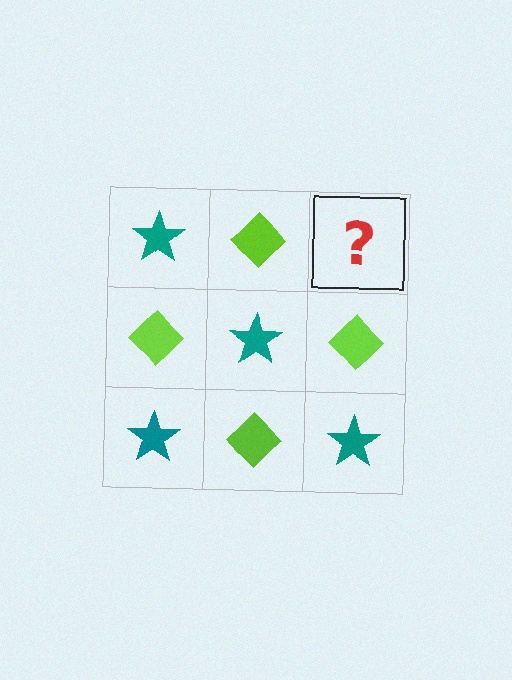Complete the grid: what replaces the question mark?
The question mark should be replaced with a teal star.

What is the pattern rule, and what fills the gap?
The rule is that it alternates teal star and lime diamond in a checkerboard pattern. The gap should be filled with a teal star.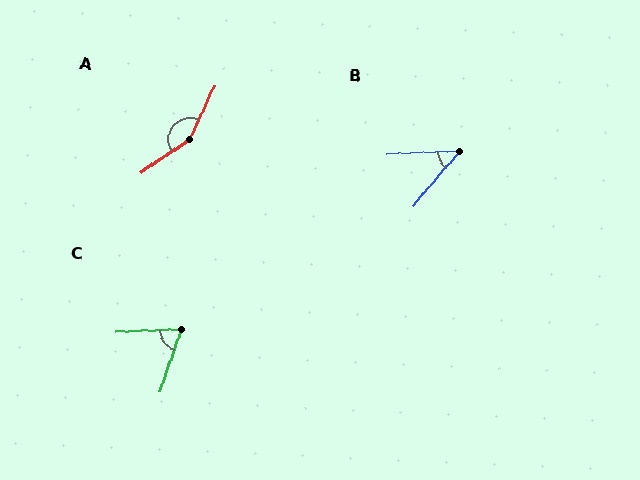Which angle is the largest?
A, at approximately 149 degrees.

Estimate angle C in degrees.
Approximately 69 degrees.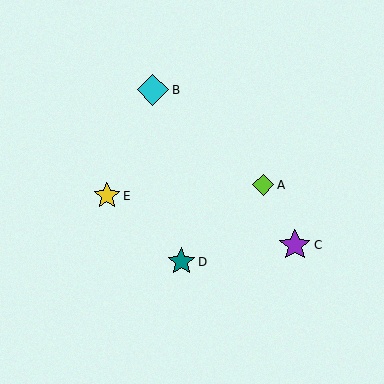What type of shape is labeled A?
Shape A is a lime diamond.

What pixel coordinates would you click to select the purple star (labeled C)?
Click at (295, 245) to select the purple star C.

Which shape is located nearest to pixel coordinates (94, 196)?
The yellow star (labeled E) at (107, 196) is nearest to that location.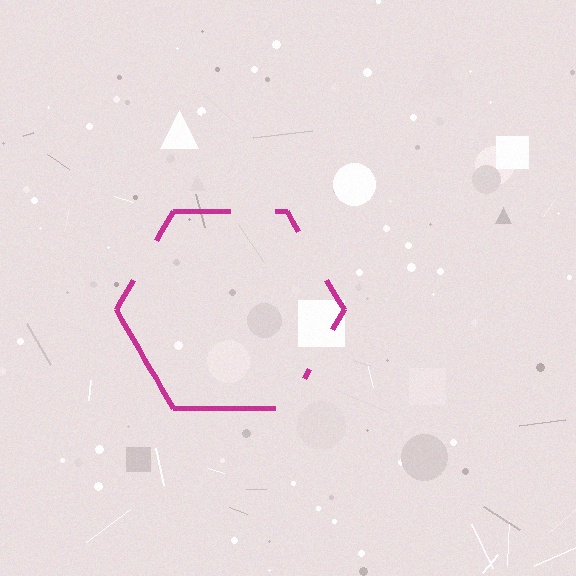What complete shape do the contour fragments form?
The contour fragments form a hexagon.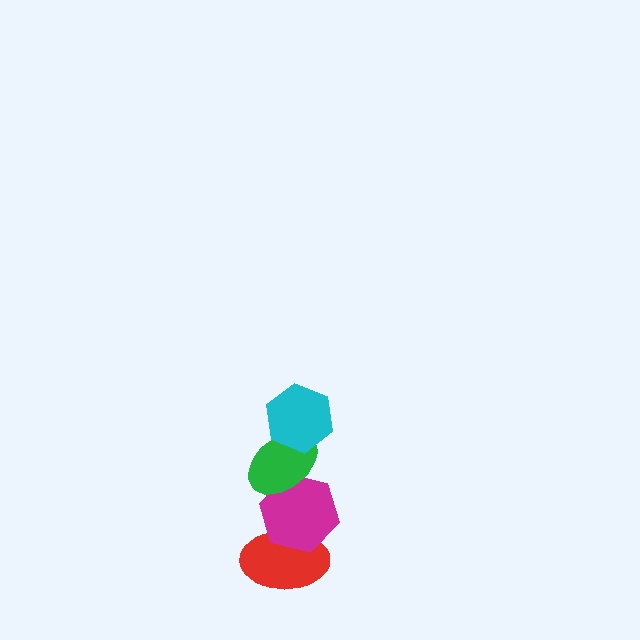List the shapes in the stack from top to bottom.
From top to bottom: the cyan hexagon, the green ellipse, the magenta hexagon, the red ellipse.